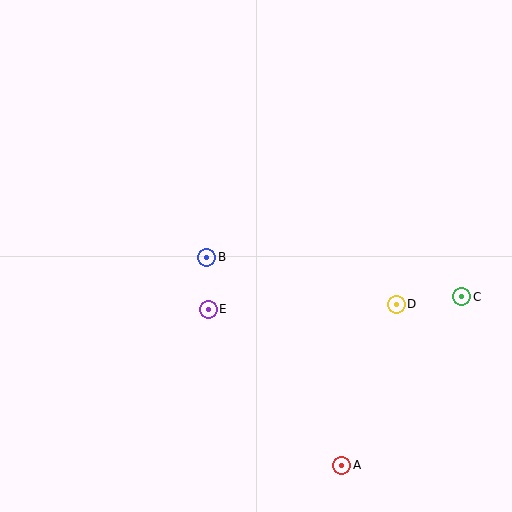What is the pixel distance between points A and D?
The distance between A and D is 170 pixels.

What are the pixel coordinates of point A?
Point A is at (342, 465).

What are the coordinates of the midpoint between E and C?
The midpoint between E and C is at (335, 303).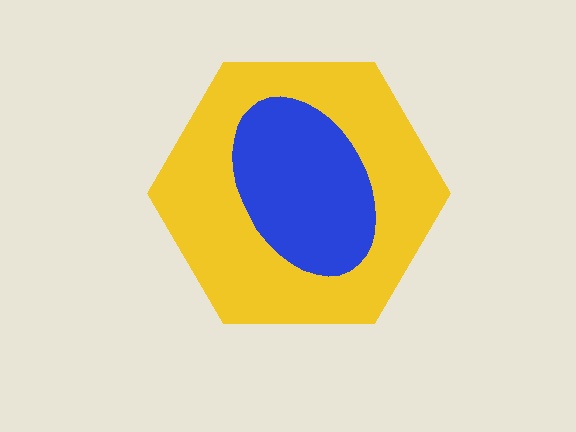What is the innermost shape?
The blue ellipse.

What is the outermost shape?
The yellow hexagon.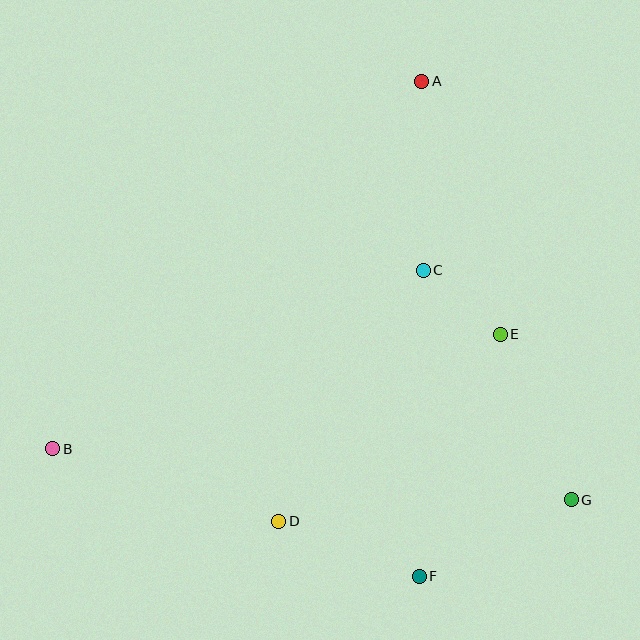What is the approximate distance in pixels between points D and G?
The distance between D and G is approximately 293 pixels.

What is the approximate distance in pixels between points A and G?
The distance between A and G is approximately 444 pixels.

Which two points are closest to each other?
Points C and E are closest to each other.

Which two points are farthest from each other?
Points B and G are farthest from each other.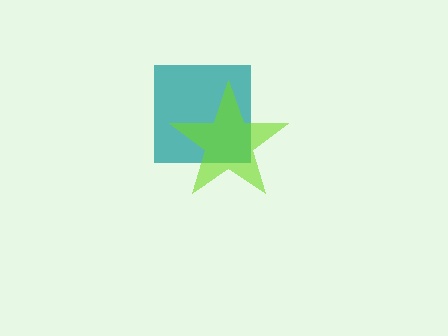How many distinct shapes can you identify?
There are 2 distinct shapes: a teal square, a lime star.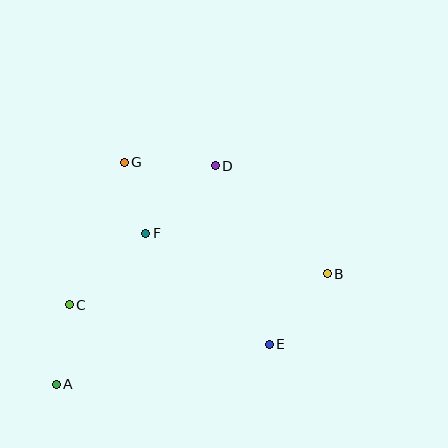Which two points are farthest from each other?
Points A and B are farthest from each other.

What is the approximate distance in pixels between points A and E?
The distance between A and E is approximately 217 pixels.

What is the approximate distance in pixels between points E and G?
The distance between E and G is approximately 232 pixels.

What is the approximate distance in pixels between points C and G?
The distance between C and G is approximately 153 pixels.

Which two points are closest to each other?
Points F and G are closest to each other.